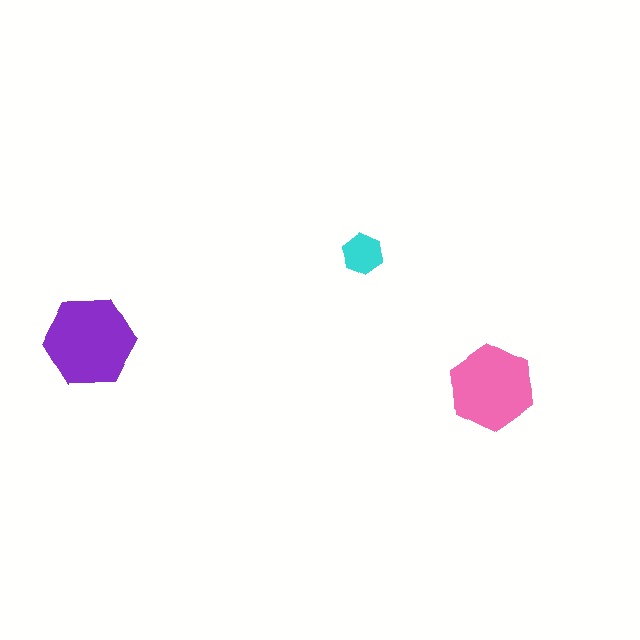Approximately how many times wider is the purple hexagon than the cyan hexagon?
About 2 times wider.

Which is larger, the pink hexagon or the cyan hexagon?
The pink one.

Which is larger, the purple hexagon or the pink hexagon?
The purple one.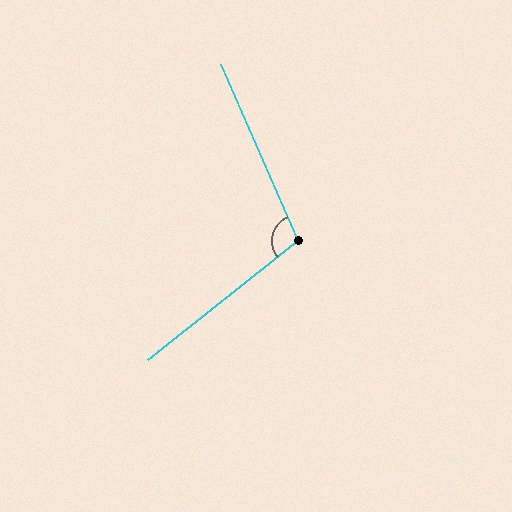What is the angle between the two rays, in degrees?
Approximately 105 degrees.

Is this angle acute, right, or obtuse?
It is obtuse.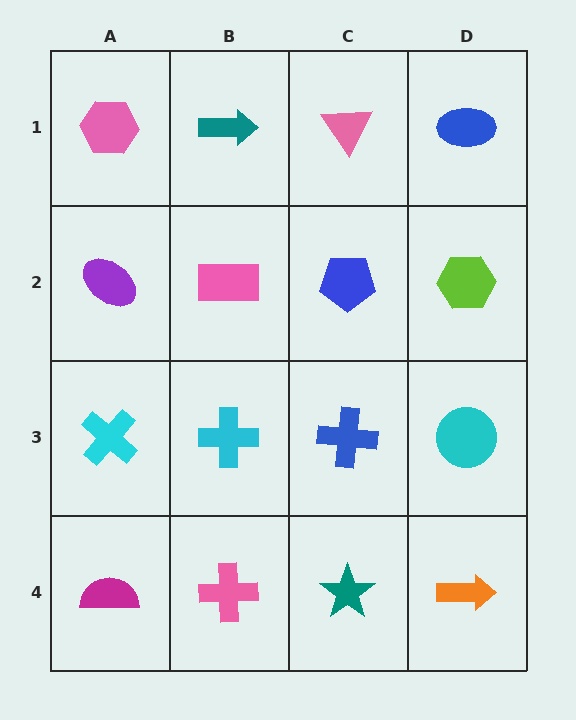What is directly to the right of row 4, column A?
A pink cross.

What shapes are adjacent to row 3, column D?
A lime hexagon (row 2, column D), an orange arrow (row 4, column D), a blue cross (row 3, column C).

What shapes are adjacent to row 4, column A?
A cyan cross (row 3, column A), a pink cross (row 4, column B).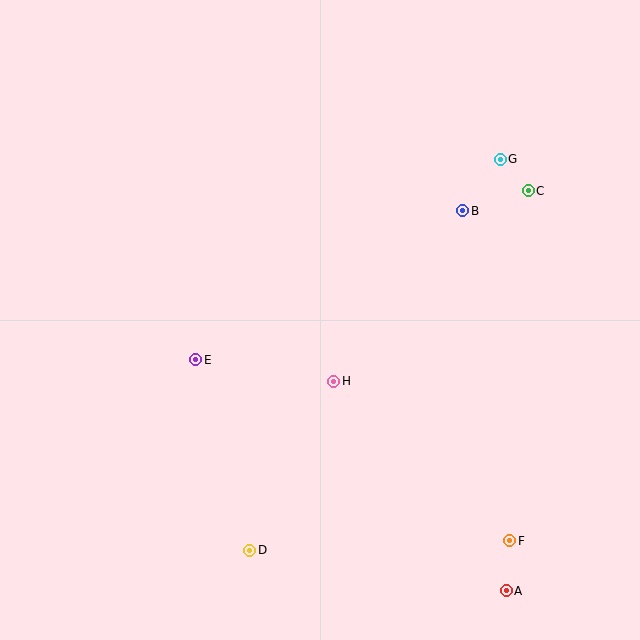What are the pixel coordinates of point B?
Point B is at (463, 211).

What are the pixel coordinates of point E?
Point E is at (196, 360).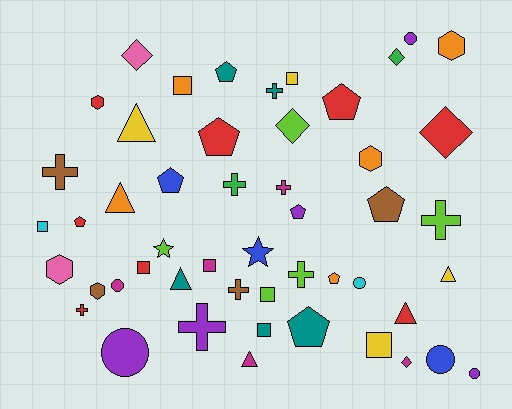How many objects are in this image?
There are 50 objects.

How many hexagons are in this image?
There are 5 hexagons.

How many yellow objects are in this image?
There are 4 yellow objects.